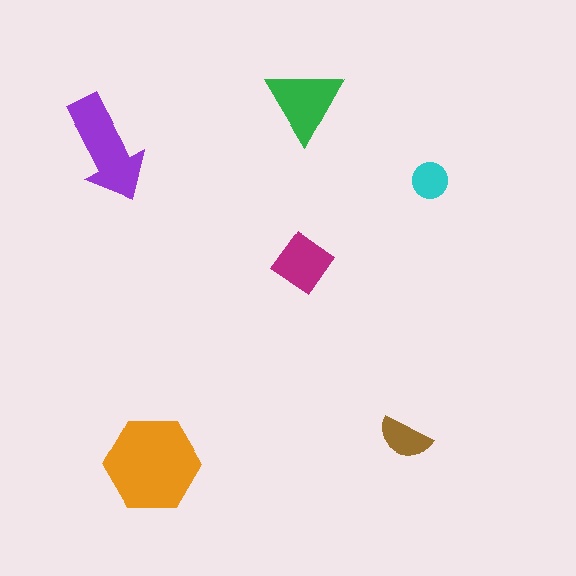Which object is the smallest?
The cyan circle.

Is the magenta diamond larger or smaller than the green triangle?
Smaller.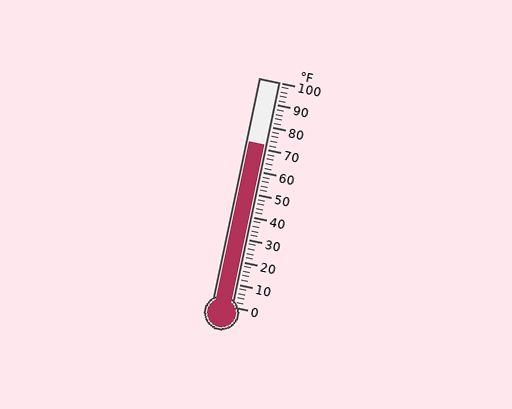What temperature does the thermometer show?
The thermometer shows approximately 72°F.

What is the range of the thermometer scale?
The thermometer scale ranges from 0°F to 100°F.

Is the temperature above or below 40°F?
The temperature is above 40°F.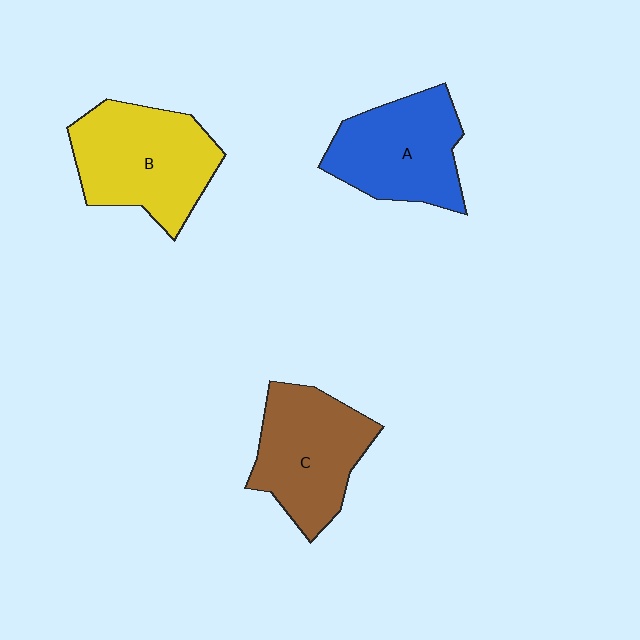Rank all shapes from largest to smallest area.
From largest to smallest: B (yellow), C (brown), A (blue).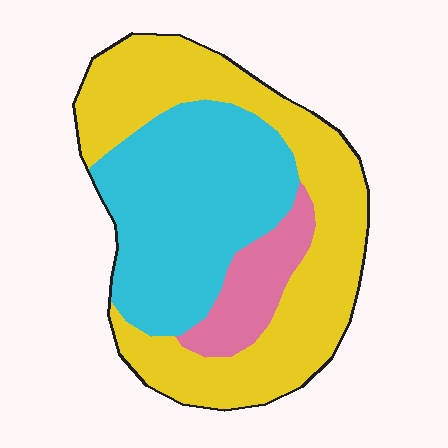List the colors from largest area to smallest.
From largest to smallest: yellow, cyan, pink.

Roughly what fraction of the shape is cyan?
Cyan covers around 40% of the shape.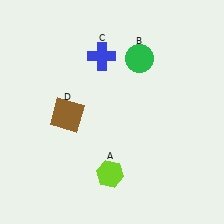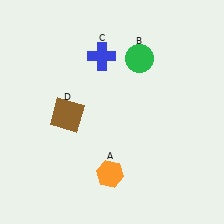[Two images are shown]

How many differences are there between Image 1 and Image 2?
There is 1 difference between the two images.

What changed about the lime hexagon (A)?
In Image 1, A is lime. In Image 2, it changed to orange.